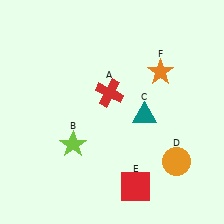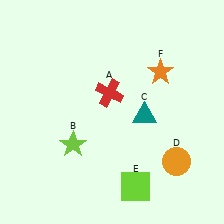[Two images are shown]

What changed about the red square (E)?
In Image 1, E is red. In Image 2, it changed to lime.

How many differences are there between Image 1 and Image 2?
There is 1 difference between the two images.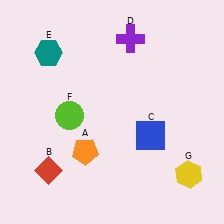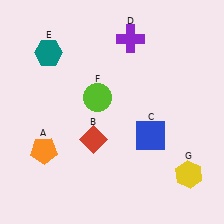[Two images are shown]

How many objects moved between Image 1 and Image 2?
3 objects moved between the two images.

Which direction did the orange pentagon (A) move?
The orange pentagon (A) moved left.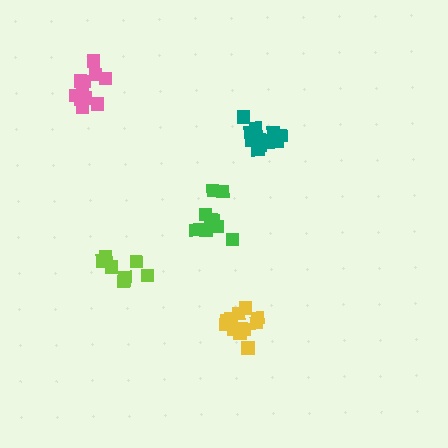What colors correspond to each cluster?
The clusters are colored: pink, lime, teal, yellow, green.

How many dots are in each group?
Group 1: 12 dots, Group 2: 7 dots, Group 3: 13 dots, Group 4: 12 dots, Group 5: 10 dots (54 total).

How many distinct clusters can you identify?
There are 5 distinct clusters.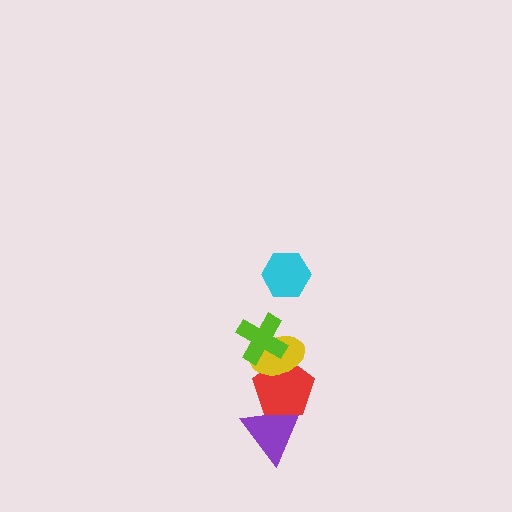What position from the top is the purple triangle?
The purple triangle is 5th from the top.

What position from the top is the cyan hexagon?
The cyan hexagon is 1st from the top.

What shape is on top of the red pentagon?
The yellow ellipse is on top of the red pentagon.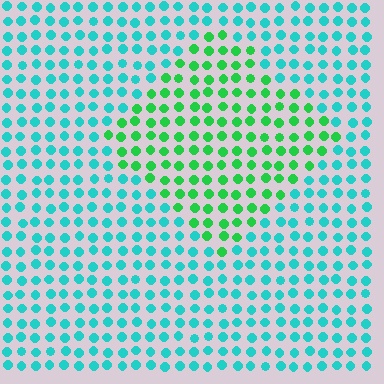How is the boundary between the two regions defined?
The boundary is defined purely by a slight shift in hue (about 45 degrees). Spacing, size, and orientation are identical on both sides.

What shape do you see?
I see a diamond.